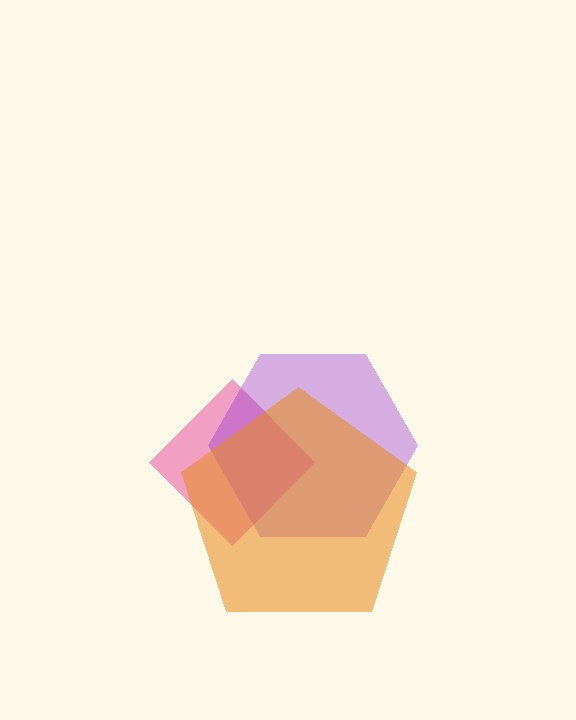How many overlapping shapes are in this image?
There are 3 overlapping shapes in the image.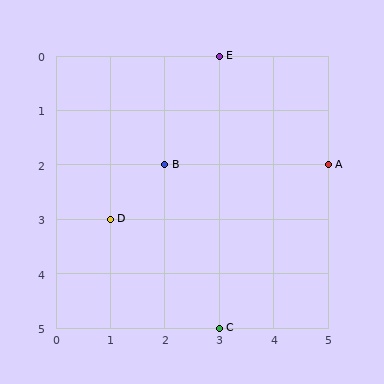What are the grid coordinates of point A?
Point A is at grid coordinates (5, 2).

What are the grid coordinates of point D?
Point D is at grid coordinates (1, 3).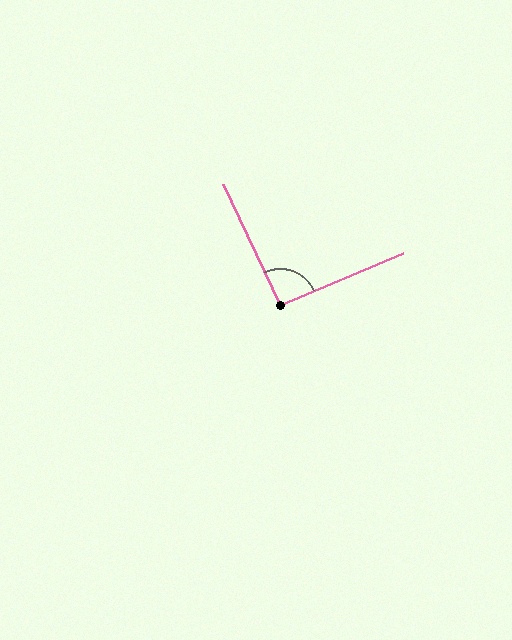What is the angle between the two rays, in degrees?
Approximately 92 degrees.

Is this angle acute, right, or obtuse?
It is approximately a right angle.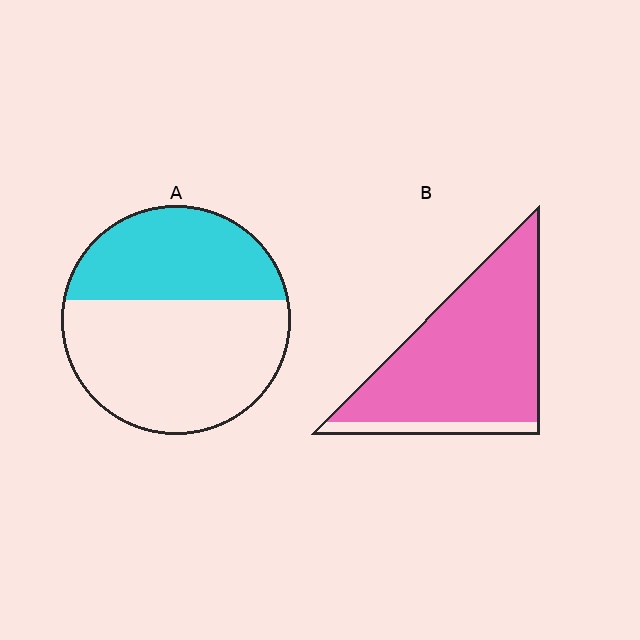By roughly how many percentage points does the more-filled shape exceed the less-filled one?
By roughly 50 percentage points (B over A).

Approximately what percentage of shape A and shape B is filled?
A is approximately 40% and B is approximately 90%.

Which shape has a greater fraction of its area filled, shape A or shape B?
Shape B.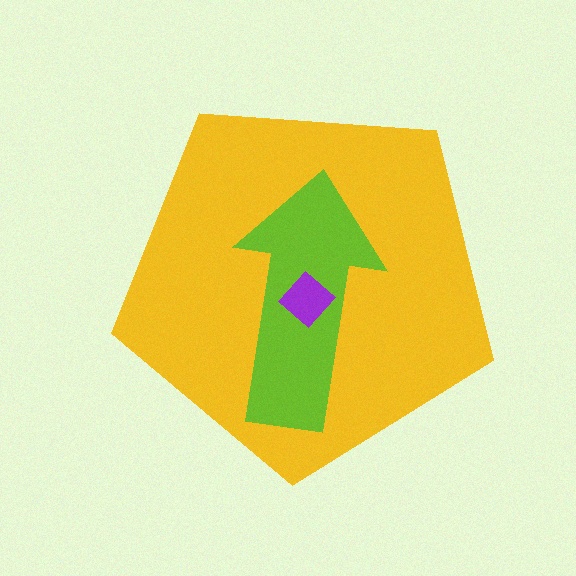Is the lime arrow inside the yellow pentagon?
Yes.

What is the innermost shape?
The purple diamond.